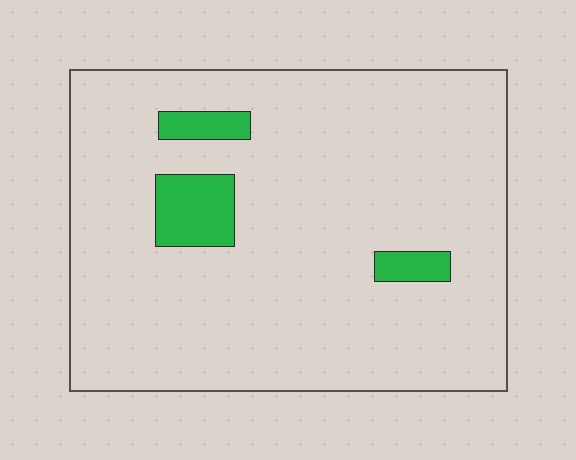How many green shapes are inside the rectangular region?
3.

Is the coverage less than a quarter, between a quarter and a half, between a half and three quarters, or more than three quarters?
Less than a quarter.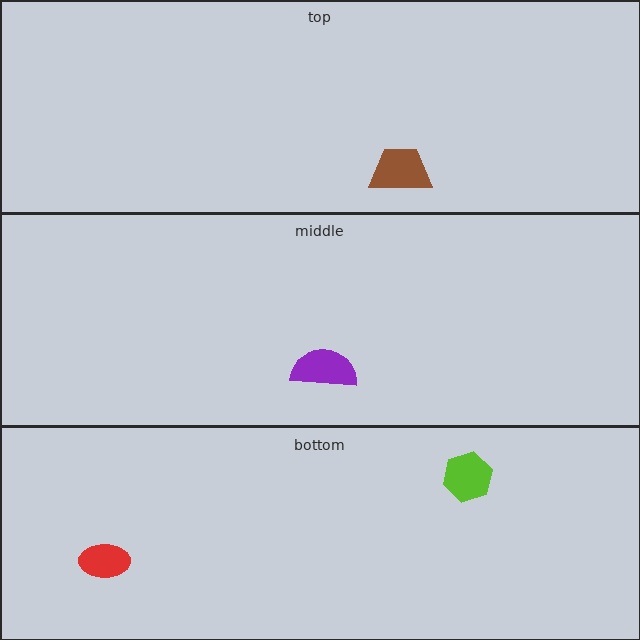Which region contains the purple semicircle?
The middle region.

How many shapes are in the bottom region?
2.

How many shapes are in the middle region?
1.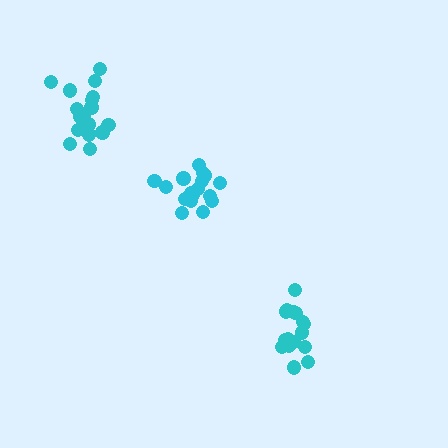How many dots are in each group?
Group 1: 17 dots, Group 2: 16 dots, Group 3: 17 dots (50 total).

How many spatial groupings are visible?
There are 3 spatial groupings.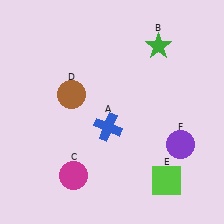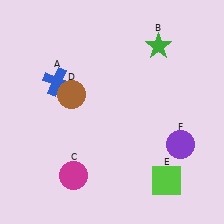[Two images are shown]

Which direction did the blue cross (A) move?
The blue cross (A) moved left.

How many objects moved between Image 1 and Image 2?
1 object moved between the two images.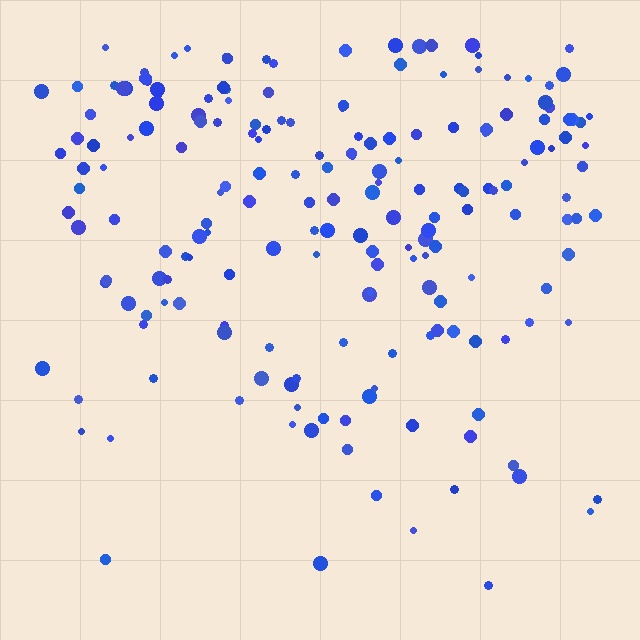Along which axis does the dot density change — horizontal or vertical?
Vertical.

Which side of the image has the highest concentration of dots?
The top.